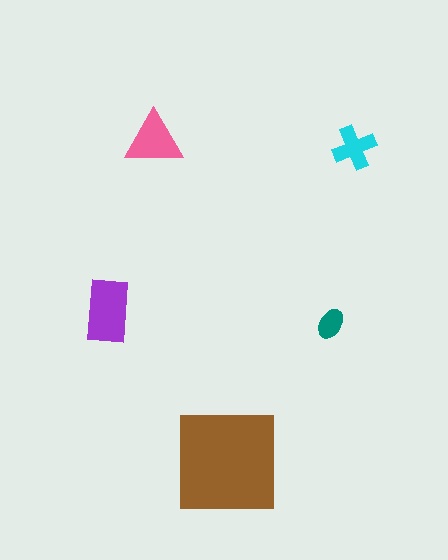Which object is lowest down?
The brown square is bottommost.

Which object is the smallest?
The teal ellipse.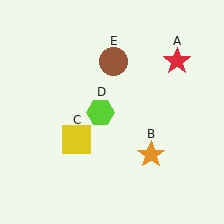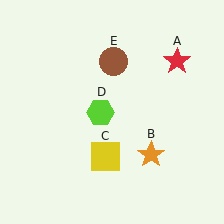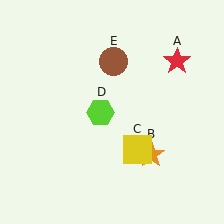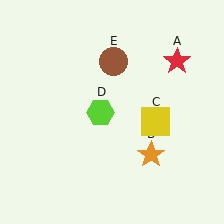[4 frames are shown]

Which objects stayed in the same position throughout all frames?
Red star (object A) and orange star (object B) and lime hexagon (object D) and brown circle (object E) remained stationary.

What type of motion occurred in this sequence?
The yellow square (object C) rotated counterclockwise around the center of the scene.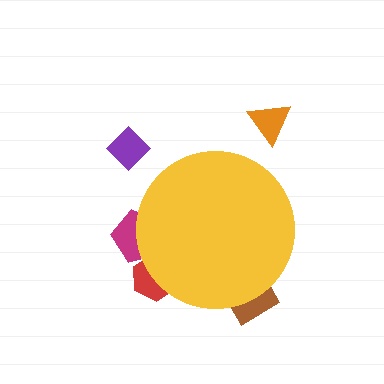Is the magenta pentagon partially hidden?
Yes, the magenta pentagon is partially hidden behind the yellow circle.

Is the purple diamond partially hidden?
No, the purple diamond is fully visible.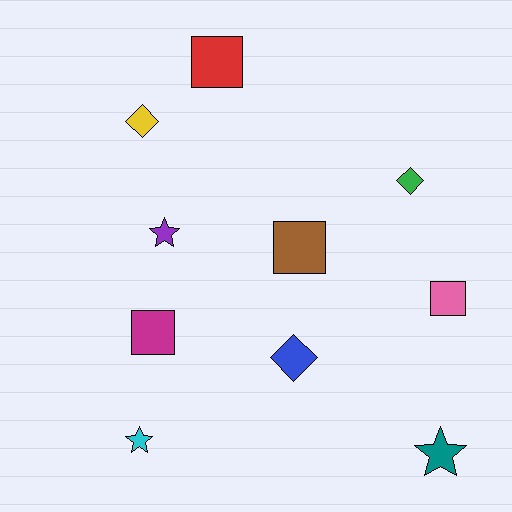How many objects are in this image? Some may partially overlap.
There are 10 objects.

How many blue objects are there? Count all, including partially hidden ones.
There is 1 blue object.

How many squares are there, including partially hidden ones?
There are 4 squares.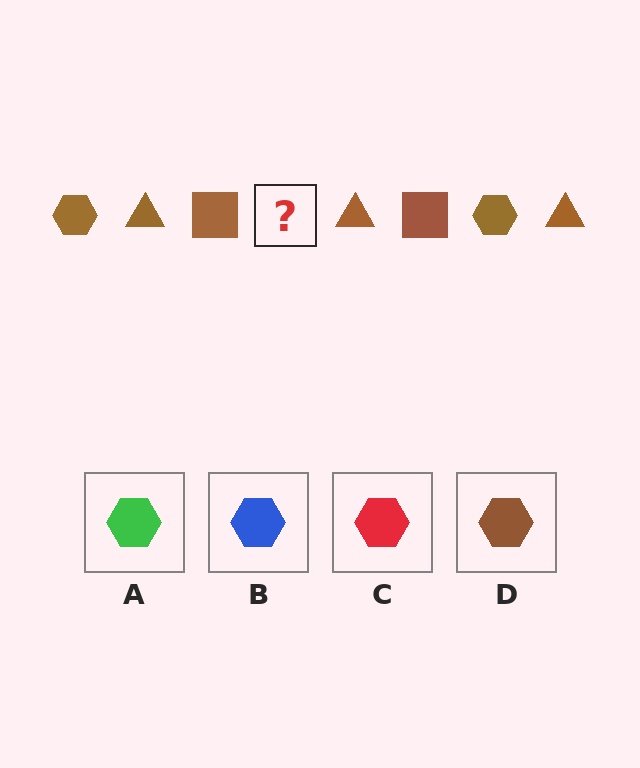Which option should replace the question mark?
Option D.